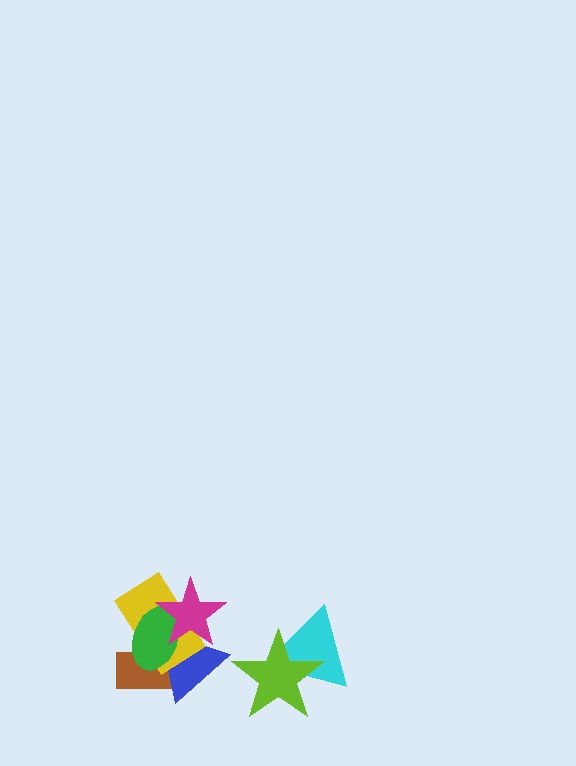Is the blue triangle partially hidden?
Yes, it is partially covered by another shape.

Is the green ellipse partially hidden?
Yes, it is partially covered by another shape.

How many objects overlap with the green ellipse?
4 objects overlap with the green ellipse.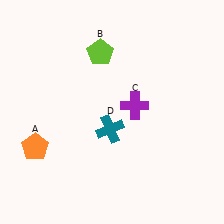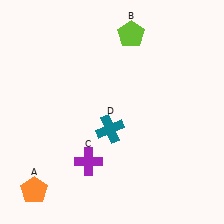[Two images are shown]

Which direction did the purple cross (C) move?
The purple cross (C) moved down.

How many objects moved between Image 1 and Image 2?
3 objects moved between the two images.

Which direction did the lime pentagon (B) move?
The lime pentagon (B) moved right.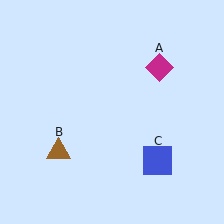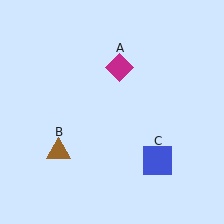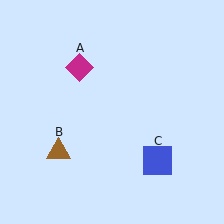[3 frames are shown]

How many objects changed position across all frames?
1 object changed position: magenta diamond (object A).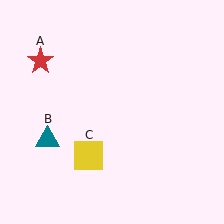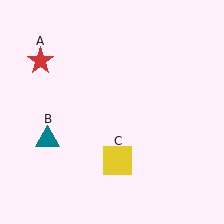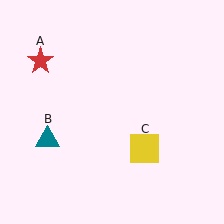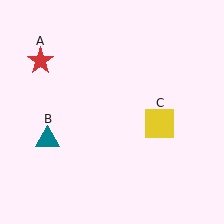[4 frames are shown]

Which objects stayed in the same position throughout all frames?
Red star (object A) and teal triangle (object B) remained stationary.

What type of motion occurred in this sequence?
The yellow square (object C) rotated counterclockwise around the center of the scene.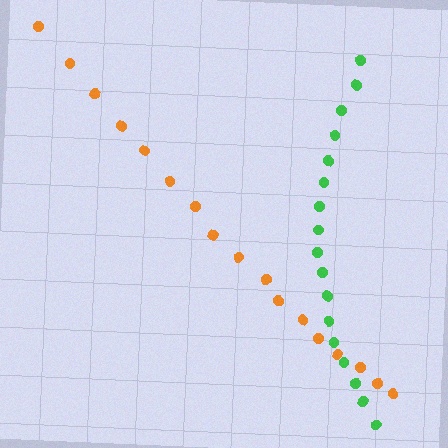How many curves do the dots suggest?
There are 2 distinct paths.